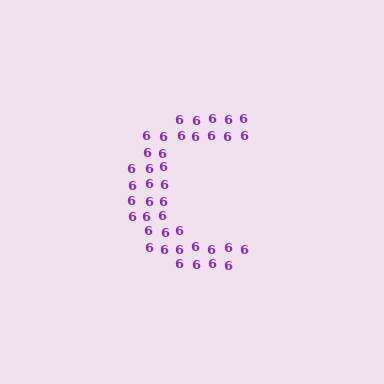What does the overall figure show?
The overall figure shows the letter C.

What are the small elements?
The small elements are digit 6's.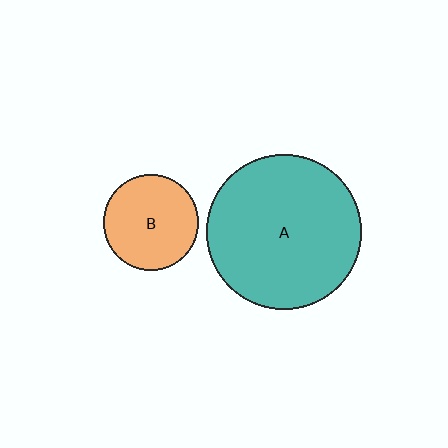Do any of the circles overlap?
No, none of the circles overlap.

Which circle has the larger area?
Circle A (teal).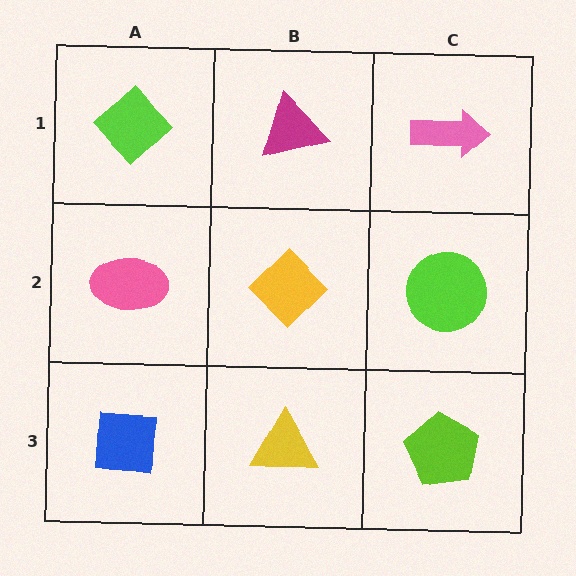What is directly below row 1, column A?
A pink ellipse.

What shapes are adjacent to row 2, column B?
A magenta triangle (row 1, column B), a yellow triangle (row 3, column B), a pink ellipse (row 2, column A), a lime circle (row 2, column C).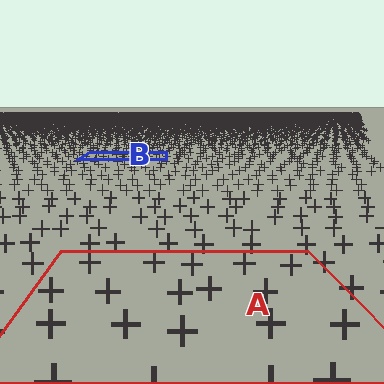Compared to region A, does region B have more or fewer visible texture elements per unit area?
Region B has more texture elements per unit area — they are packed more densely because it is farther away.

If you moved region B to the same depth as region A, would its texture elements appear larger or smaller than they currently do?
They would appear larger. At a closer depth, the same texture elements are projected at a bigger on-screen size.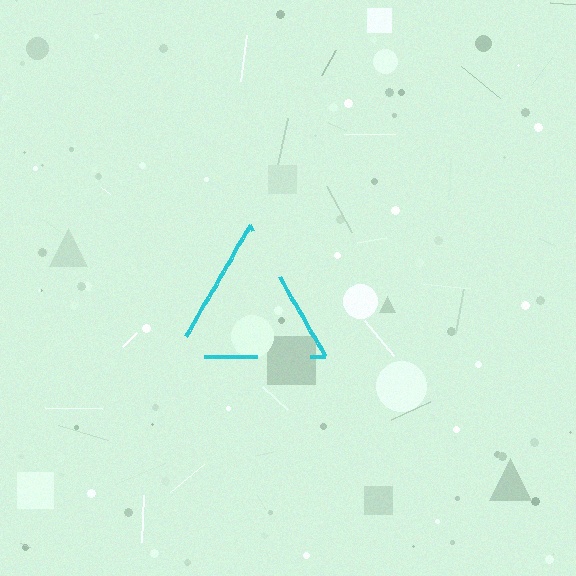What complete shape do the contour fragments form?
The contour fragments form a triangle.